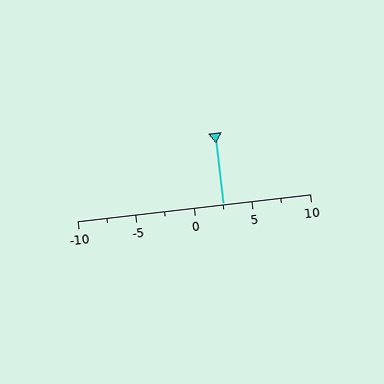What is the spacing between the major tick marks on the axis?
The major ticks are spaced 5 apart.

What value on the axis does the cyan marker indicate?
The marker indicates approximately 2.5.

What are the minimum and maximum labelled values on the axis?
The axis runs from -10 to 10.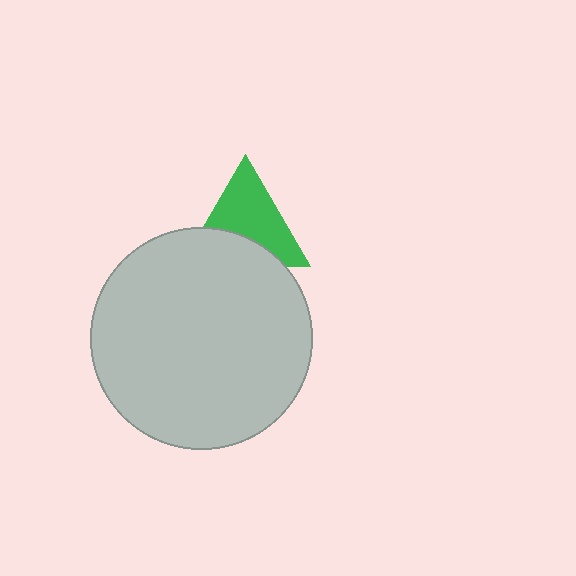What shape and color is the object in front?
The object in front is a light gray circle.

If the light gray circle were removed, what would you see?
You would see the complete green triangle.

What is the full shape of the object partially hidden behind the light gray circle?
The partially hidden object is a green triangle.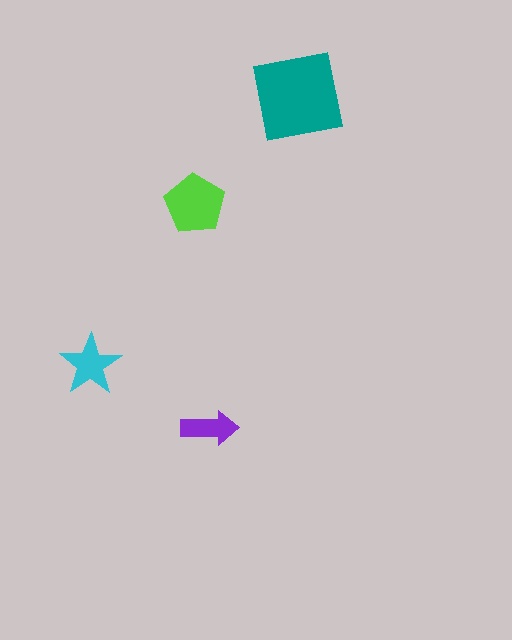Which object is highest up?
The teal square is topmost.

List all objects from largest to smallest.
The teal square, the lime pentagon, the cyan star, the purple arrow.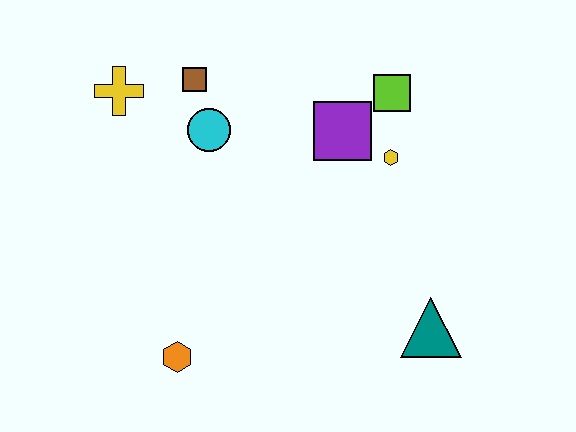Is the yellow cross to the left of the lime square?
Yes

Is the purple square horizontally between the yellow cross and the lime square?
Yes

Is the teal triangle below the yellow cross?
Yes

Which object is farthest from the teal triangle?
The yellow cross is farthest from the teal triangle.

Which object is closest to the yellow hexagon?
The purple square is closest to the yellow hexagon.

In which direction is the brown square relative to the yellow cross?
The brown square is to the right of the yellow cross.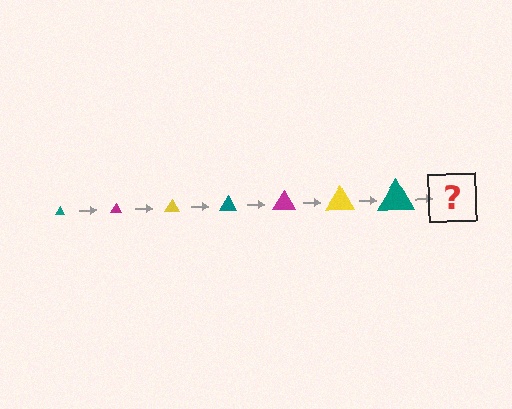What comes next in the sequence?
The next element should be a magenta triangle, larger than the previous one.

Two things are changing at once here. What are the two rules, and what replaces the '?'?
The two rules are that the triangle grows larger each step and the color cycles through teal, magenta, and yellow. The '?' should be a magenta triangle, larger than the previous one.